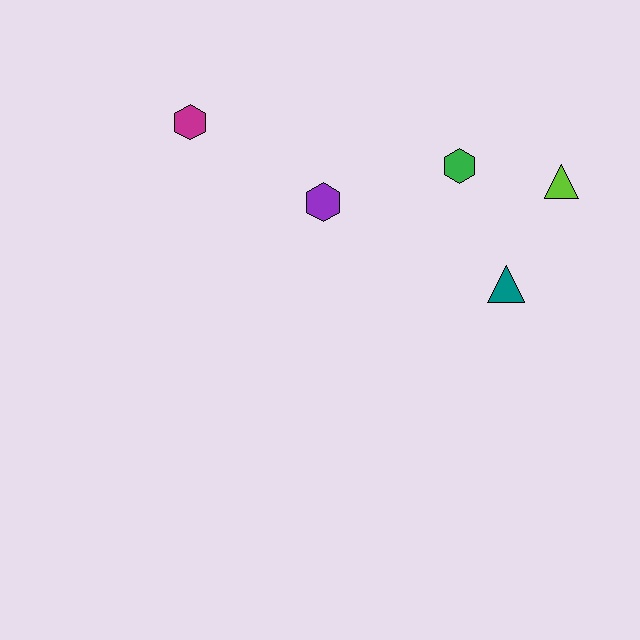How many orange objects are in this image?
There are no orange objects.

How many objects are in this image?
There are 5 objects.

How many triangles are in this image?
There are 2 triangles.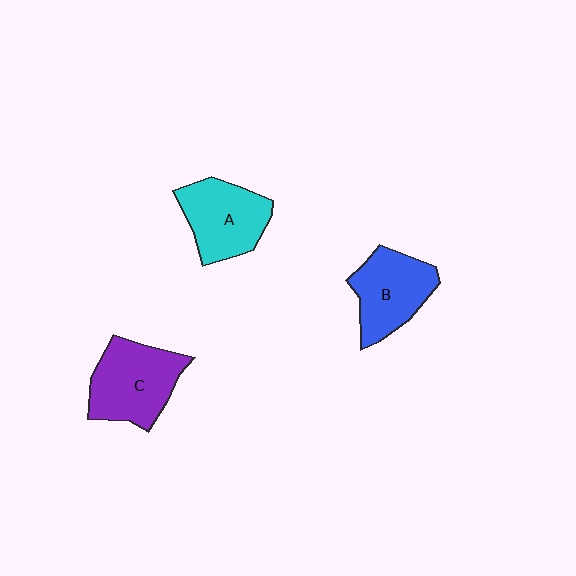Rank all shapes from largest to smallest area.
From largest to smallest: C (purple), A (cyan), B (blue).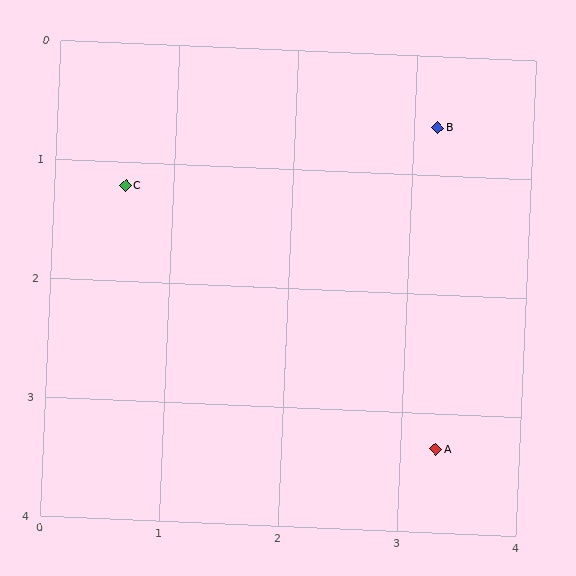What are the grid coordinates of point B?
Point B is at approximately (3.2, 0.6).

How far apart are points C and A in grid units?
Points C and A are about 3.4 grid units apart.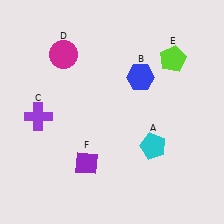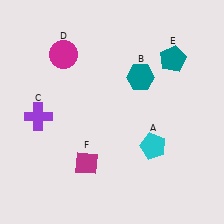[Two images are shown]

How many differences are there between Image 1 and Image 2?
There are 3 differences between the two images.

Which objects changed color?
B changed from blue to teal. E changed from lime to teal. F changed from purple to magenta.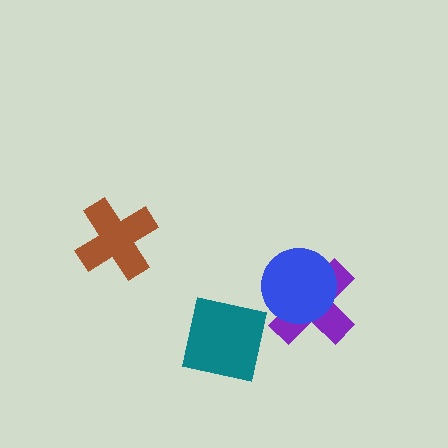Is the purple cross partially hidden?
Yes, it is partially covered by another shape.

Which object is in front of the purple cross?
The blue circle is in front of the purple cross.